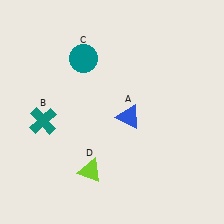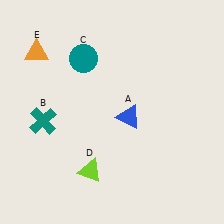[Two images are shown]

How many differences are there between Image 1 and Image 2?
There is 1 difference between the two images.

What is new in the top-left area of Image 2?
An orange triangle (E) was added in the top-left area of Image 2.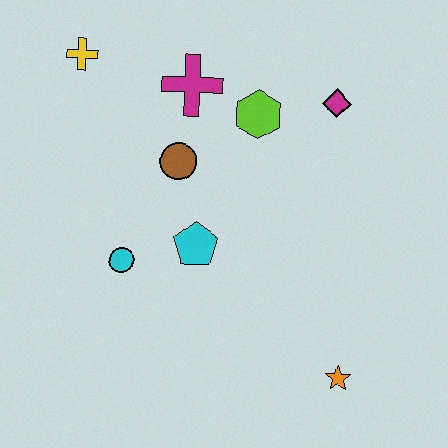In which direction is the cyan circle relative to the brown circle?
The cyan circle is below the brown circle.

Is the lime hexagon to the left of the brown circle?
No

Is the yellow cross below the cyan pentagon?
No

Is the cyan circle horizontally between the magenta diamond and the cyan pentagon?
No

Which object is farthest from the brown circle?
The orange star is farthest from the brown circle.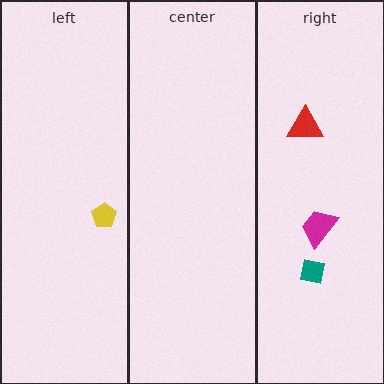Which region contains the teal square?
The right region.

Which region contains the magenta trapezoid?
The right region.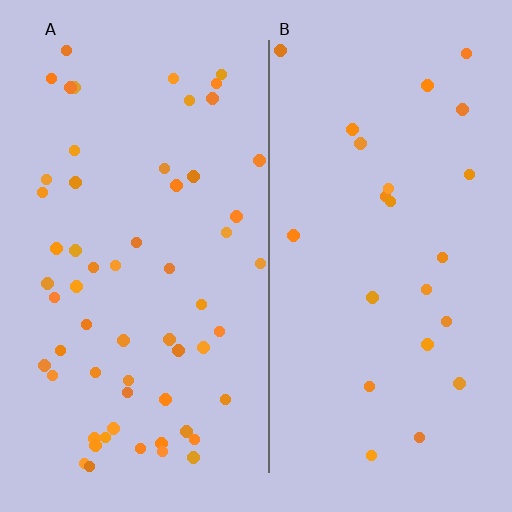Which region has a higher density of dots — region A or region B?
A (the left).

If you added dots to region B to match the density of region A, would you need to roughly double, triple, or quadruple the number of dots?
Approximately double.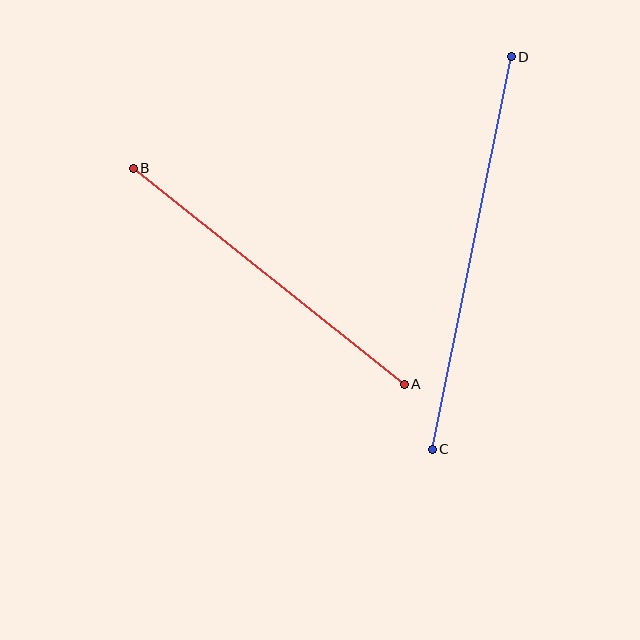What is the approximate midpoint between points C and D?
The midpoint is at approximately (472, 253) pixels.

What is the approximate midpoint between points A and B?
The midpoint is at approximately (269, 276) pixels.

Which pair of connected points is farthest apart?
Points C and D are farthest apart.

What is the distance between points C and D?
The distance is approximately 400 pixels.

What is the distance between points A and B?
The distance is approximately 346 pixels.